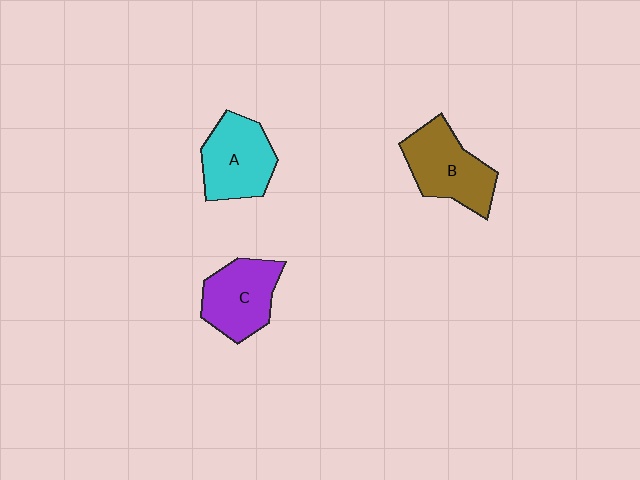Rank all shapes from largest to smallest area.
From largest to smallest: B (brown), A (cyan), C (purple).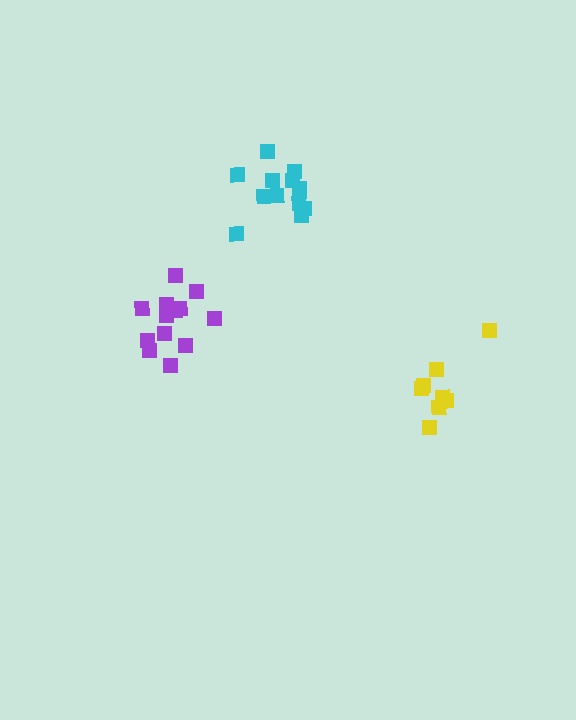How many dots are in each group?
Group 1: 13 dots, Group 2: 8 dots, Group 3: 13 dots (34 total).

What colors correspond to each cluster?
The clusters are colored: purple, yellow, cyan.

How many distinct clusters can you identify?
There are 3 distinct clusters.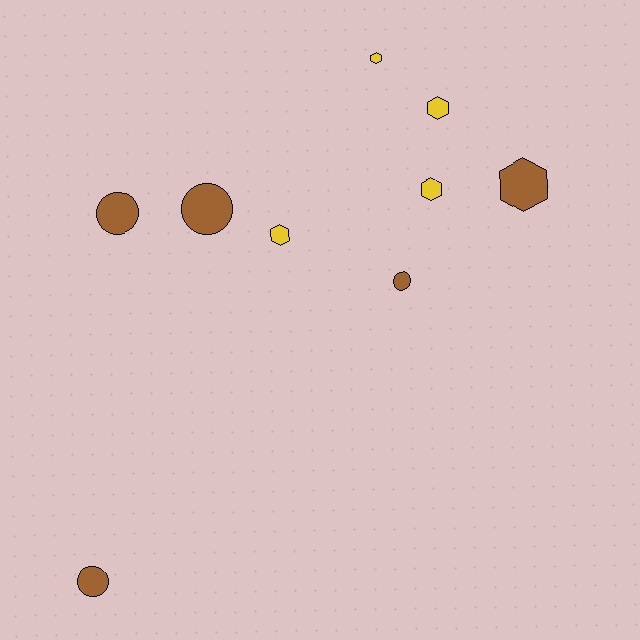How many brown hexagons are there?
There is 1 brown hexagon.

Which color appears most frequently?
Brown, with 5 objects.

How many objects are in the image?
There are 9 objects.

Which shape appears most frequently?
Hexagon, with 5 objects.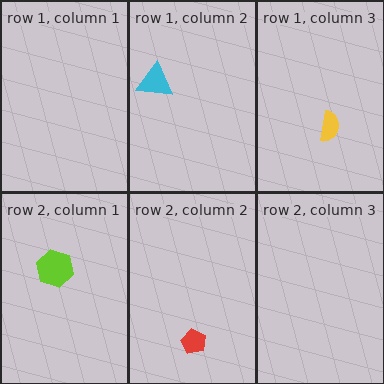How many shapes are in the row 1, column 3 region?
1.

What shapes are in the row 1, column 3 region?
The yellow semicircle.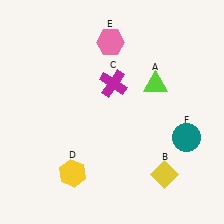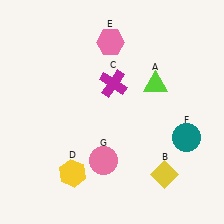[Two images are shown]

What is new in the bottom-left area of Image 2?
A pink circle (G) was added in the bottom-left area of Image 2.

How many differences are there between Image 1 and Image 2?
There is 1 difference between the two images.